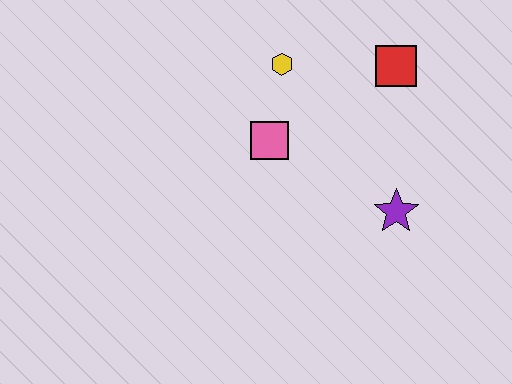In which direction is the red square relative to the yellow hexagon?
The red square is to the right of the yellow hexagon.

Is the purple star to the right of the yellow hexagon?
Yes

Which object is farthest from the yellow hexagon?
The purple star is farthest from the yellow hexagon.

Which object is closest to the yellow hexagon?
The pink square is closest to the yellow hexagon.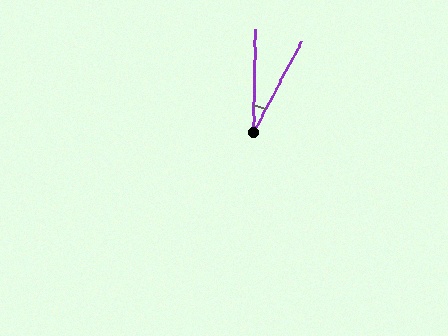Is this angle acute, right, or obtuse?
It is acute.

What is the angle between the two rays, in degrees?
Approximately 26 degrees.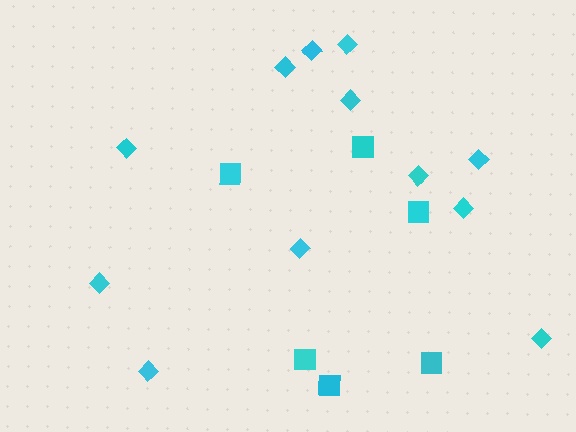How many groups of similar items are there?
There are 2 groups: one group of diamonds (12) and one group of squares (6).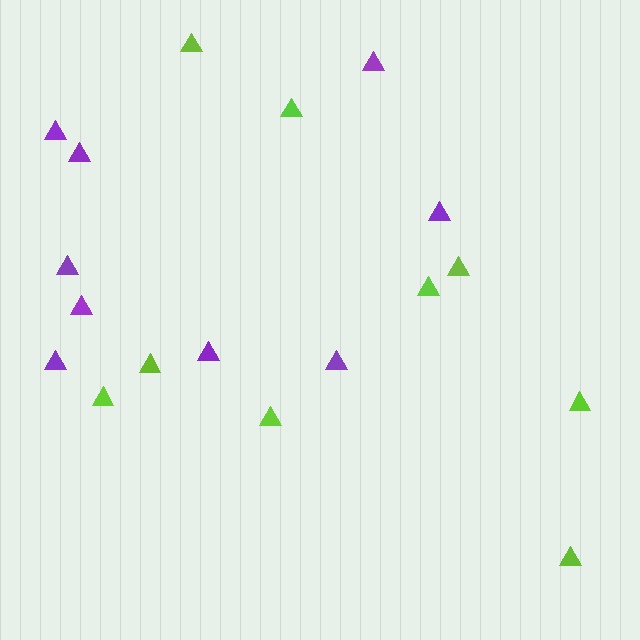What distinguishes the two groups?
There are 2 groups: one group of purple triangles (9) and one group of lime triangles (9).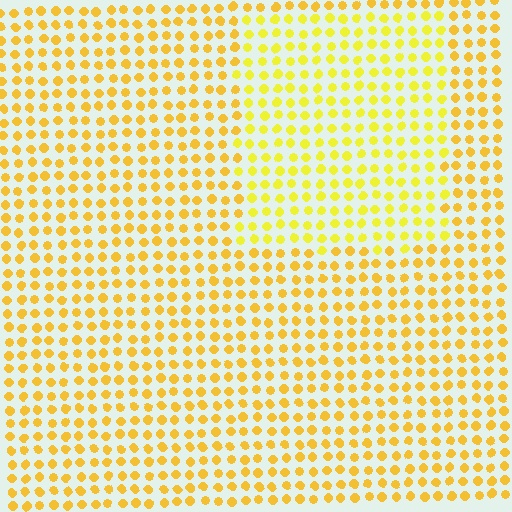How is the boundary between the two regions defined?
The boundary is defined purely by a slight shift in hue (about 18 degrees). Spacing, size, and orientation are identical on both sides.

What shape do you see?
I see a rectangle.